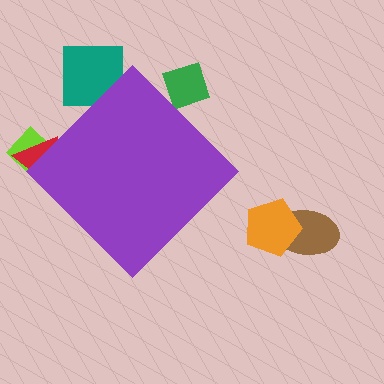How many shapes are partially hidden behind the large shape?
4 shapes are partially hidden.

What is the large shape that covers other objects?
A purple diamond.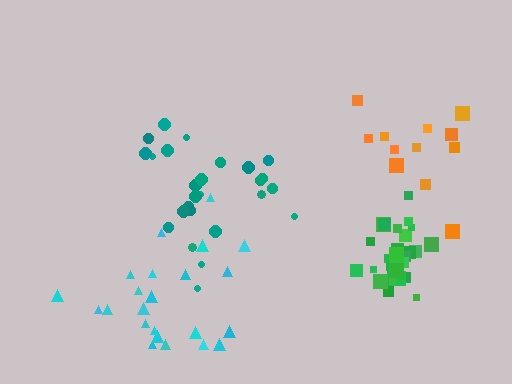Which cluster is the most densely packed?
Green.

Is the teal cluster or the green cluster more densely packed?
Green.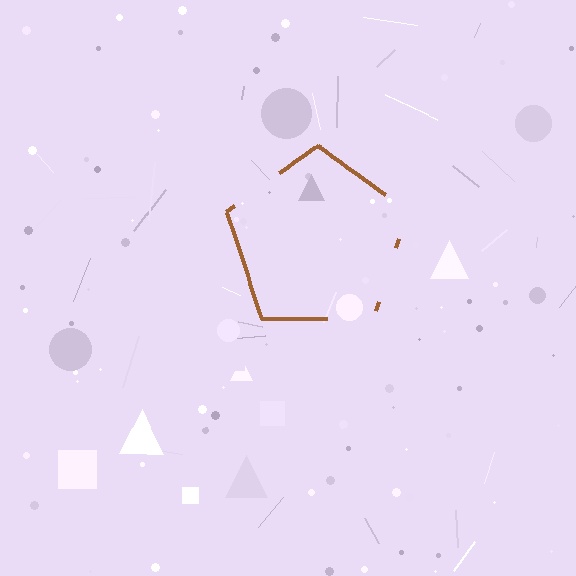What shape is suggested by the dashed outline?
The dashed outline suggests a pentagon.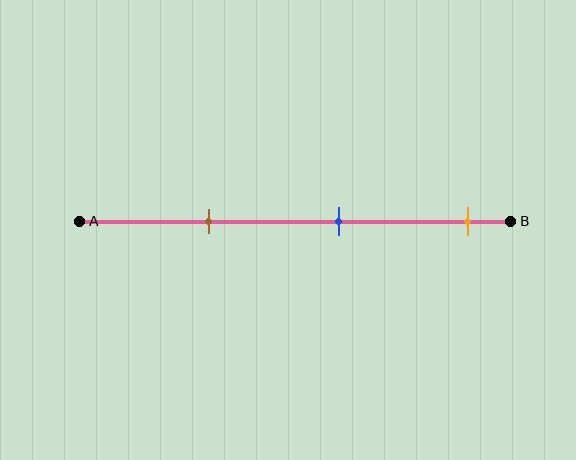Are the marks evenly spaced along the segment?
Yes, the marks are approximately evenly spaced.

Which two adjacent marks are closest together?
The brown and blue marks are the closest adjacent pair.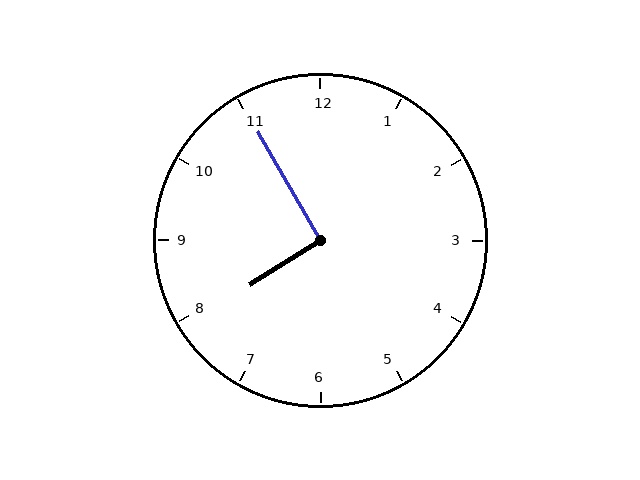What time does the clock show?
7:55.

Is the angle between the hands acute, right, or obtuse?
It is right.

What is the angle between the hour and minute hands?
Approximately 92 degrees.